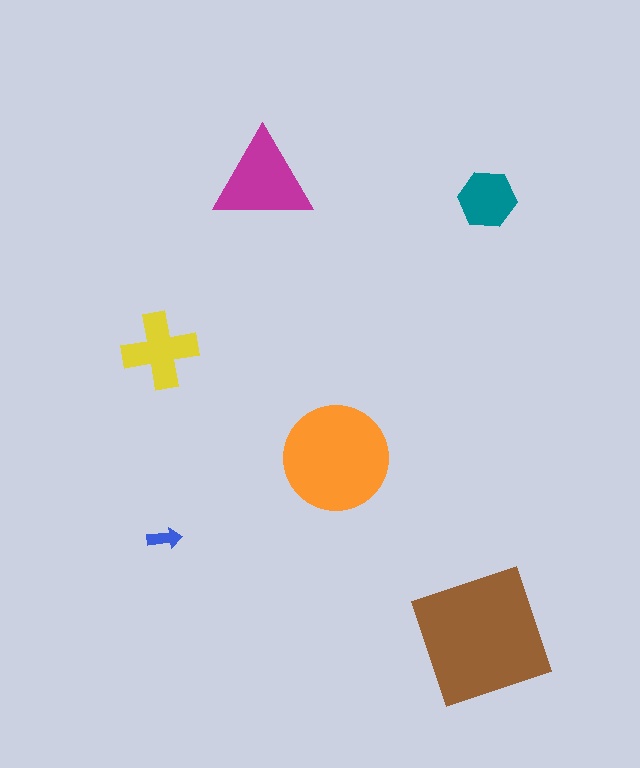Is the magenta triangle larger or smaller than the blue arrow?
Larger.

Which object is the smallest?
The blue arrow.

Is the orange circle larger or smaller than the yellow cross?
Larger.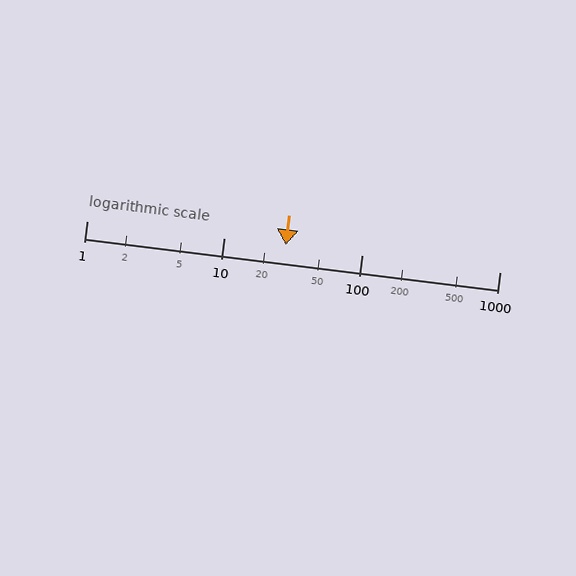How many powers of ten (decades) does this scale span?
The scale spans 3 decades, from 1 to 1000.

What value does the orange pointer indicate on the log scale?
The pointer indicates approximately 28.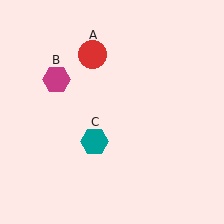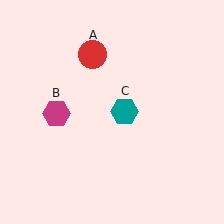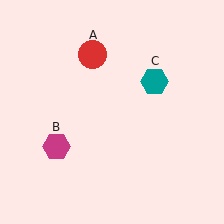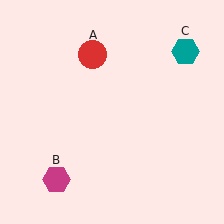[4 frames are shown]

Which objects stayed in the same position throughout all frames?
Red circle (object A) remained stationary.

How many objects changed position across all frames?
2 objects changed position: magenta hexagon (object B), teal hexagon (object C).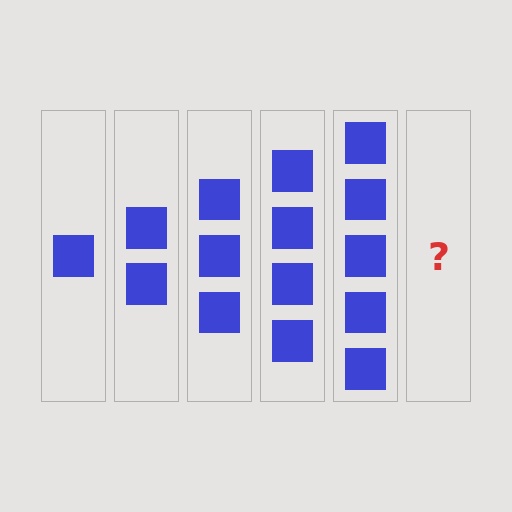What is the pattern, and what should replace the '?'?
The pattern is that each step adds one more square. The '?' should be 6 squares.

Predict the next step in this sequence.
The next step is 6 squares.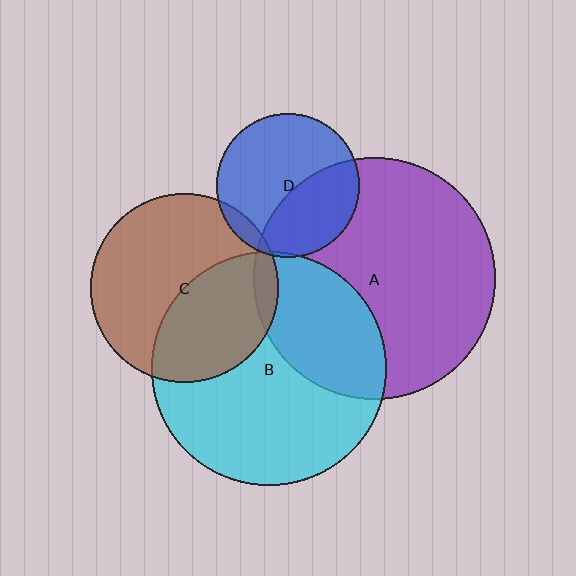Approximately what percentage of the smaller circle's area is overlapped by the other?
Approximately 5%.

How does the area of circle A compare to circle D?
Approximately 2.8 times.